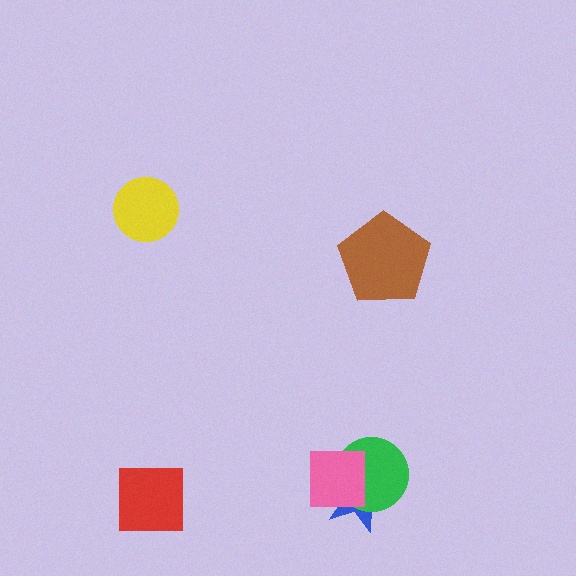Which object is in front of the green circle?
The pink square is in front of the green circle.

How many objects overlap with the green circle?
2 objects overlap with the green circle.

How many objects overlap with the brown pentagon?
0 objects overlap with the brown pentagon.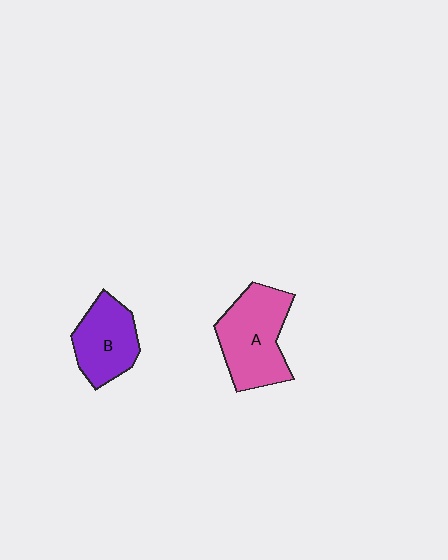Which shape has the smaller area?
Shape B (purple).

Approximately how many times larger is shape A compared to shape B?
Approximately 1.3 times.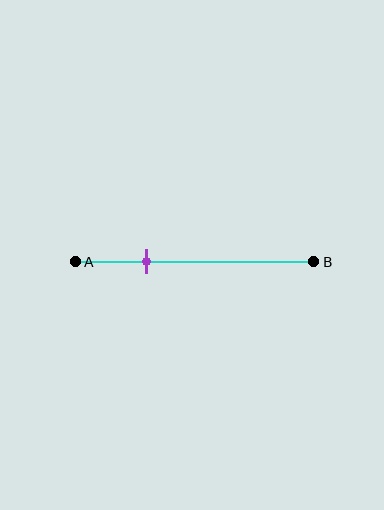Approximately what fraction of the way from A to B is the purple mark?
The purple mark is approximately 30% of the way from A to B.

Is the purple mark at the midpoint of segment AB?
No, the mark is at about 30% from A, not at the 50% midpoint.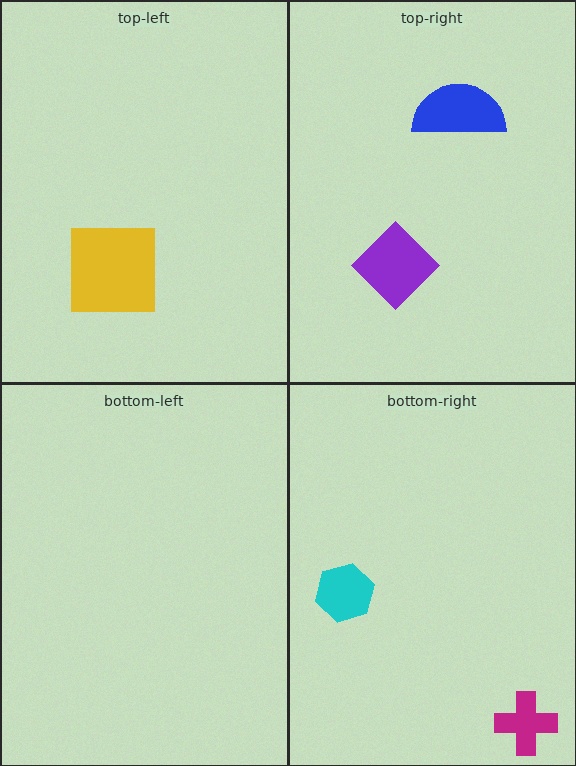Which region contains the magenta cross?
The bottom-right region.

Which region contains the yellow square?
The top-left region.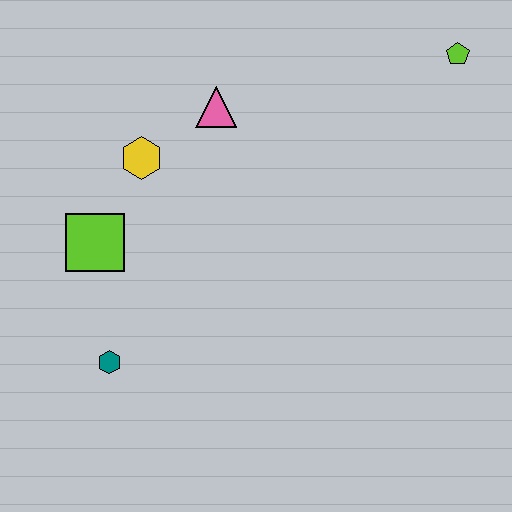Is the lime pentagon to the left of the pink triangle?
No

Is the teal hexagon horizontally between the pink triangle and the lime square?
Yes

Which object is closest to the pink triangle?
The yellow hexagon is closest to the pink triangle.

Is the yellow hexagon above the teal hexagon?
Yes